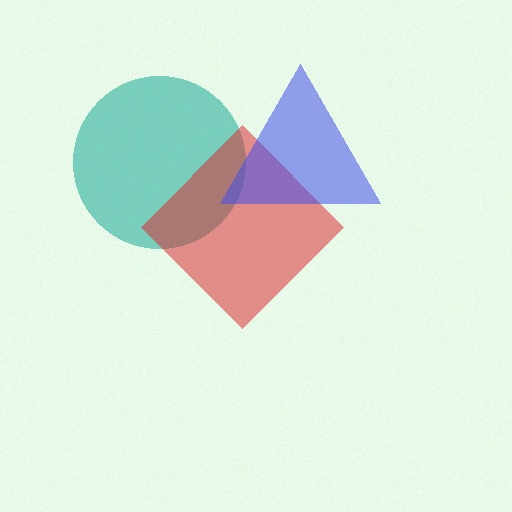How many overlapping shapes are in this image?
There are 3 overlapping shapes in the image.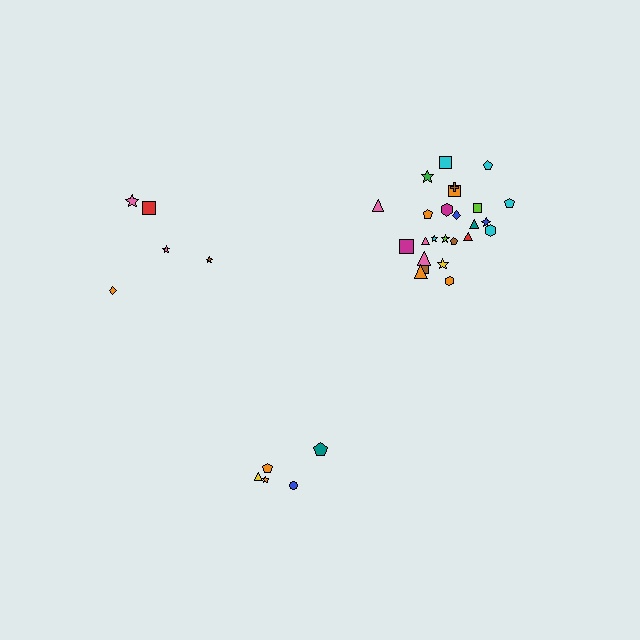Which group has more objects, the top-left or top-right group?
The top-right group.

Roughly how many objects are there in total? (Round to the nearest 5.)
Roughly 35 objects in total.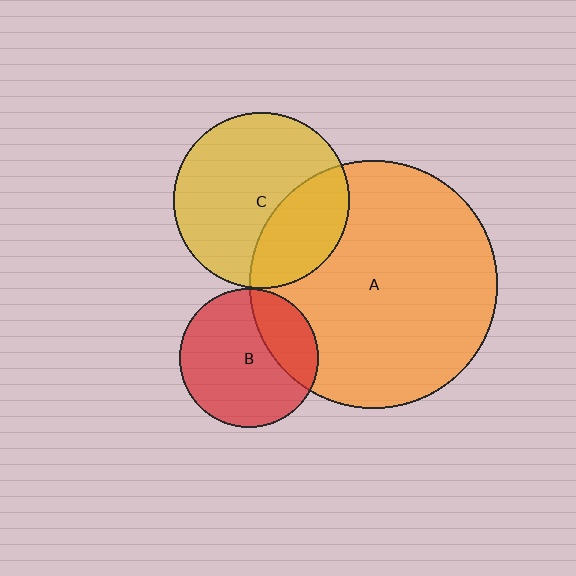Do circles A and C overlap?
Yes.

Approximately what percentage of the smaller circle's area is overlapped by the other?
Approximately 30%.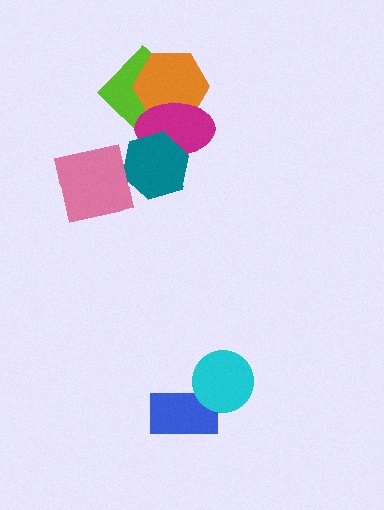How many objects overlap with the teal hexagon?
1 object overlaps with the teal hexagon.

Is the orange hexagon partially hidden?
Yes, it is partially covered by another shape.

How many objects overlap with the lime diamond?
2 objects overlap with the lime diamond.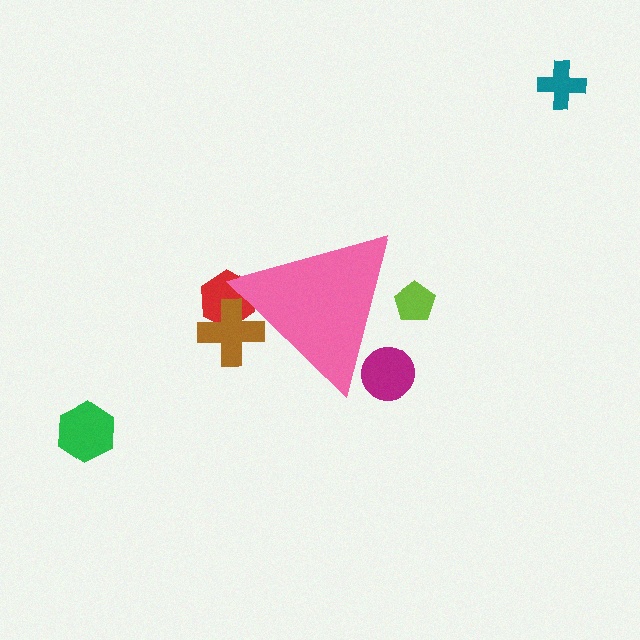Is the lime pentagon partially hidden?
Yes, the lime pentagon is partially hidden behind the pink triangle.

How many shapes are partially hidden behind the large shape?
4 shapes are partially hidden.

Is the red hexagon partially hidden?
Yes, the red hexagon is partially hidden behind the pink triangle.